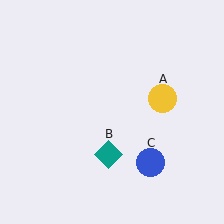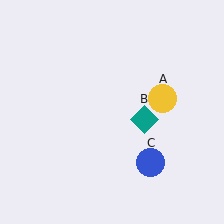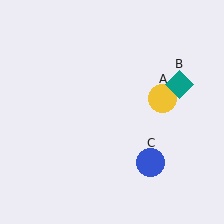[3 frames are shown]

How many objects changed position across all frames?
1 object changed position: teal diamond (object B).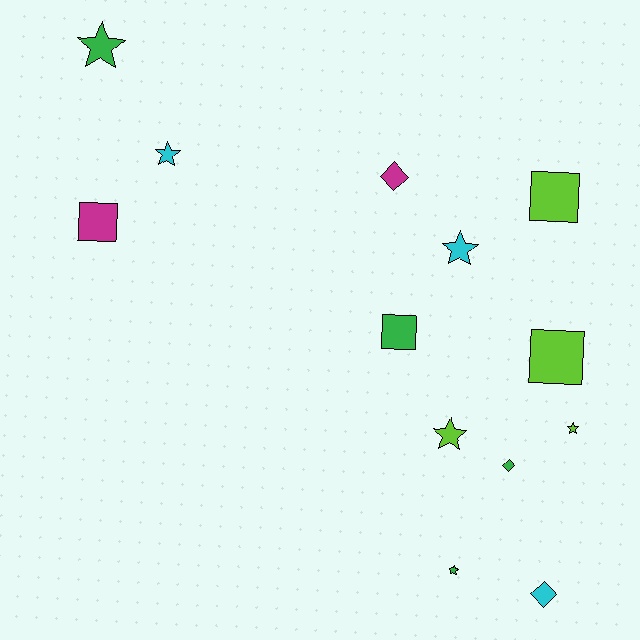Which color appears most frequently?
Green, with 4 objects.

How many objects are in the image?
There are 13 objects.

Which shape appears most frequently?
Star, with 6 objects.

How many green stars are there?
There are 2 green stars.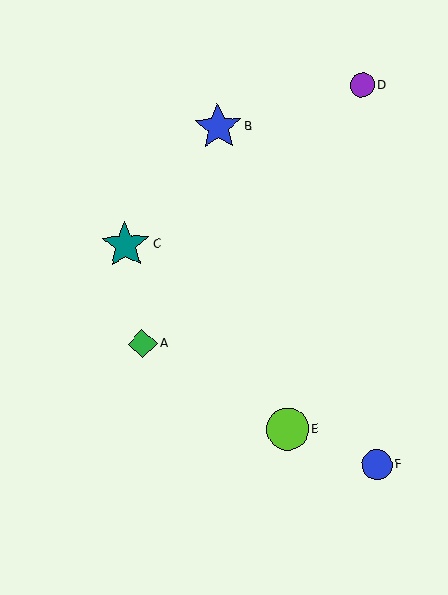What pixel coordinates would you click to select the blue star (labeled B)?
Click at (218, 127) to select the blue star B.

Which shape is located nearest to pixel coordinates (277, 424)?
The lime circle (labeled E) at (288, 429) is nearest to that location.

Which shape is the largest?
The teal star (labeled C) is the largest.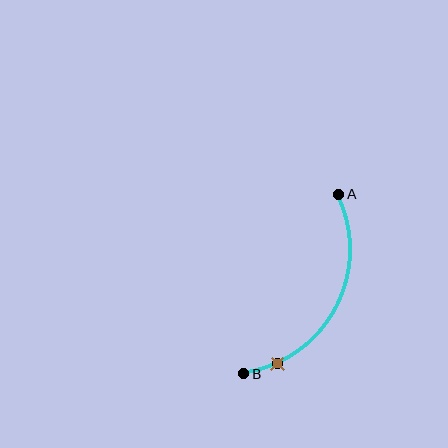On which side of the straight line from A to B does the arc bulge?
The arc bulges to the right of the straight line connecting A and B.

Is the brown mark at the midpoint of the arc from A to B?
No. The brown mark lies on the arc but is closer to endpoint B. The arc midpoint would be at the point on the curve equidistant along the arc from both A and B.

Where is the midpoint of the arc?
The arc midpoint is the point on the curve farthest from the straight line joining A and B. It sits to the right of that line.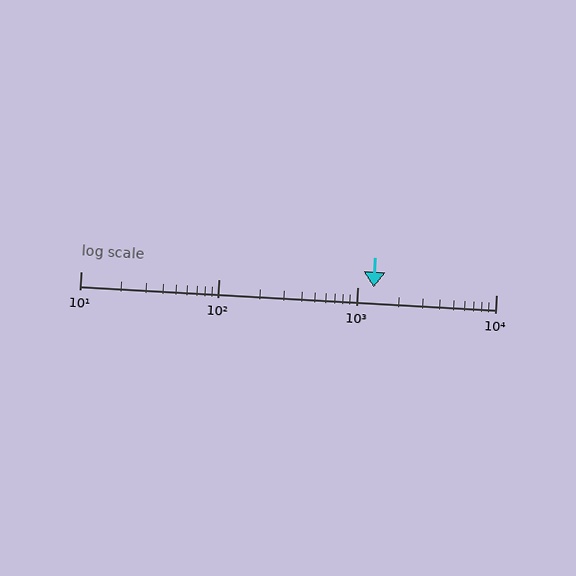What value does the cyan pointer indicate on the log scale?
The pointer indicates approximately 1300.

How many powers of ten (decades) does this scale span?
The scale spans 3 decades, from 10 to 10000.